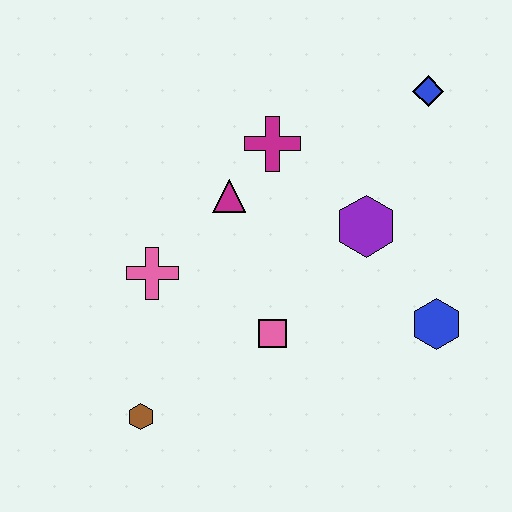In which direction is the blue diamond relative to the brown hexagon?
The blue diamond is above the brown hexagon.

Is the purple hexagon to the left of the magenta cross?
No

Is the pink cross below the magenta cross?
Yes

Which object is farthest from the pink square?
The blue diamond is farthest from the pink square.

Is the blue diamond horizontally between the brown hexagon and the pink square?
No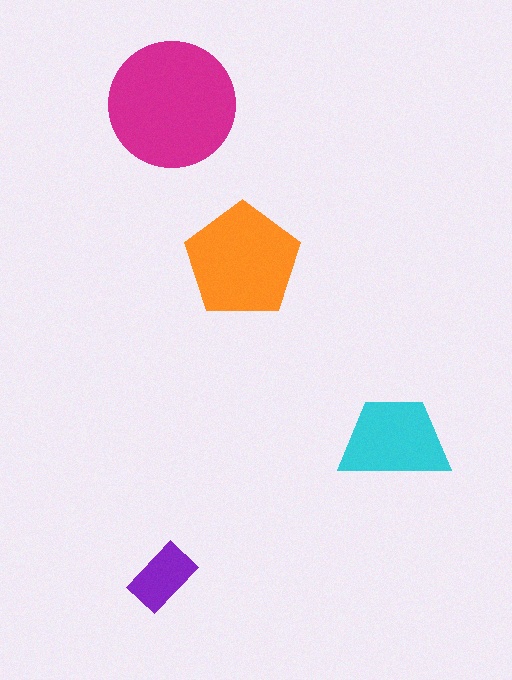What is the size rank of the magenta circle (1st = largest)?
1st.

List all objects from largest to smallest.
The magenta circle, the orange pentagon, the cyan trapezoid, the purple rectangle.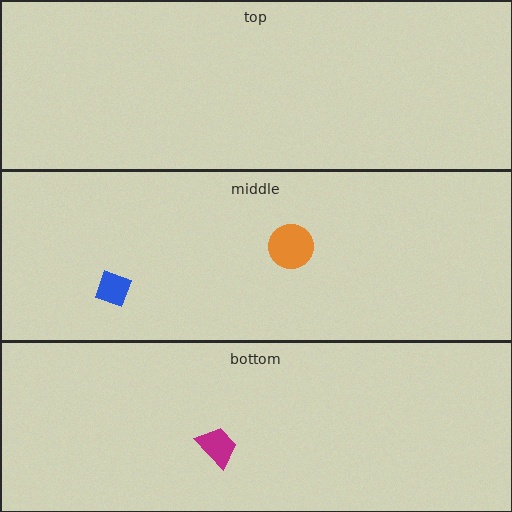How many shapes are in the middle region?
2.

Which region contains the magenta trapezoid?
The bottom region.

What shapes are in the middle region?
The blue diamond, the orange circle.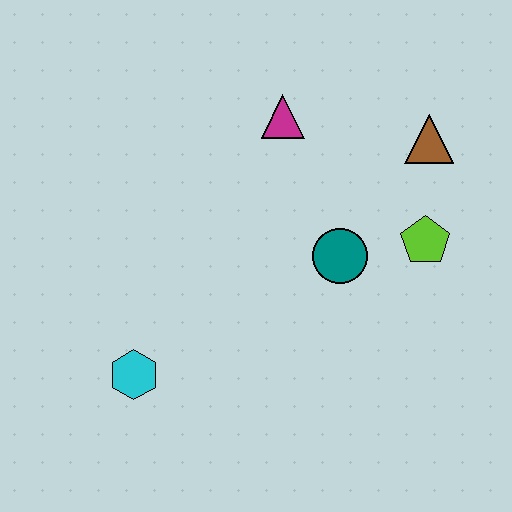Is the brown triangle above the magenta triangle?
No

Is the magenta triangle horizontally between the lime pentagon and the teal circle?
No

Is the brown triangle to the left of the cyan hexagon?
No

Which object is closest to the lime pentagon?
The teal circle is closest to the lime pentagon.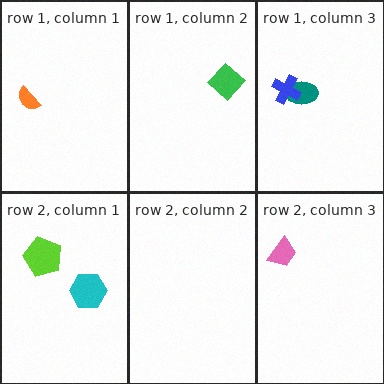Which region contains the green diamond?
The row 1, column 2 region.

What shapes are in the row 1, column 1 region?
The orange semicircle.